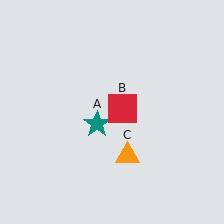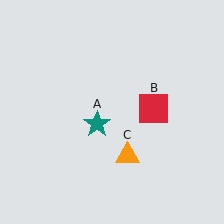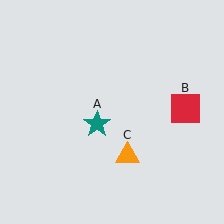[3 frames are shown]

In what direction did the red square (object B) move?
The red square (object B) moved right.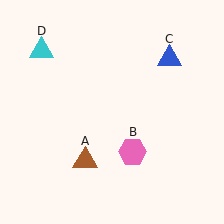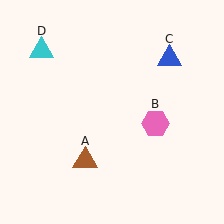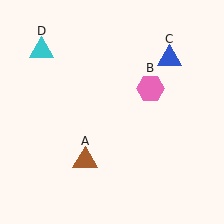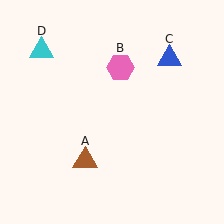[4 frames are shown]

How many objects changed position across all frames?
1 object changed position: pink hexagon (object B).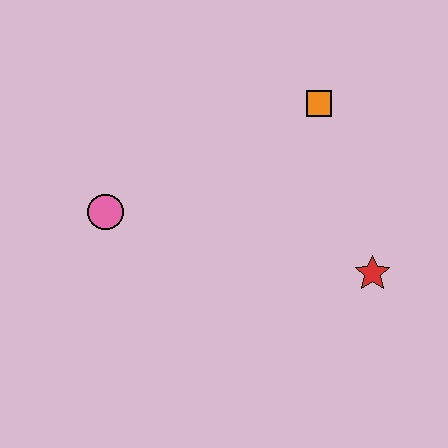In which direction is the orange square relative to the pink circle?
The orange square is to the right of the pink circle.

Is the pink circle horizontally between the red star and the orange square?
No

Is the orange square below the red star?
No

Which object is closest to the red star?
The orange square is closest to the red star.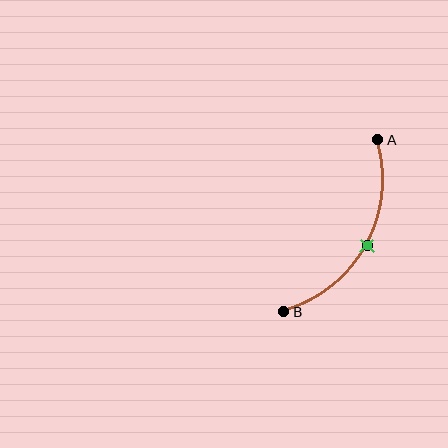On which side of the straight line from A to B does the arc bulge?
The arc bulges to the right of the straight line connecting A and B.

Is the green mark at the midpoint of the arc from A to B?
Yes. The green mark lies on the arc at equal arc-length from both A and B — it is the arc midpoint.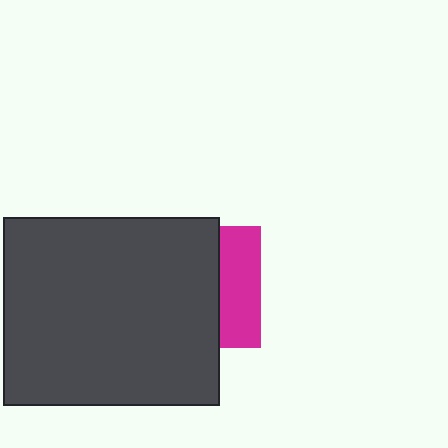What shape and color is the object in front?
The object in front is a dark gray rectangle.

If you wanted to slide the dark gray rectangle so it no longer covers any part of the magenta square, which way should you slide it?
Slide it left — that is the most direct way to separate the two shapes.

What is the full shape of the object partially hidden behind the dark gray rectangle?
The partially hidden object is a magenta square.